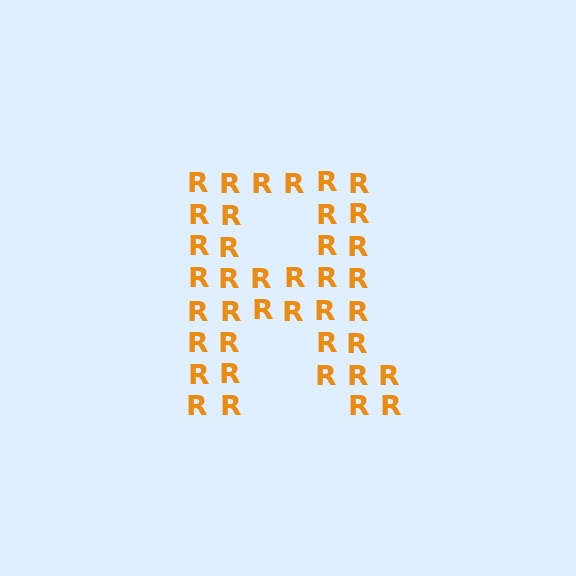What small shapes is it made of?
It is made of small letter R's.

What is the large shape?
The large shape is the letter R.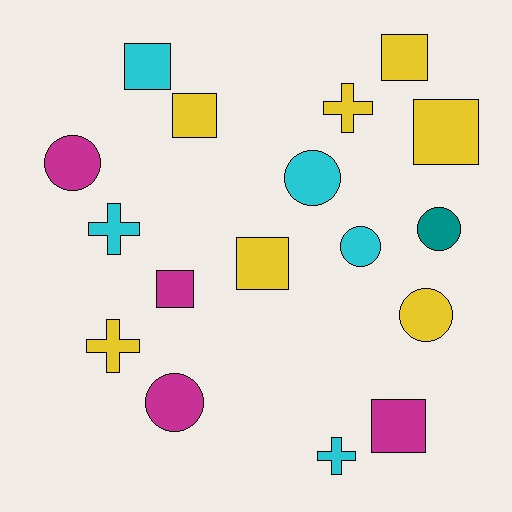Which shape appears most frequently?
Square, with 7 objects.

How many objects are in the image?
There are 17 objects.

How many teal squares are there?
There are no teal squares.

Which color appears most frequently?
Yellow, with 7 objects.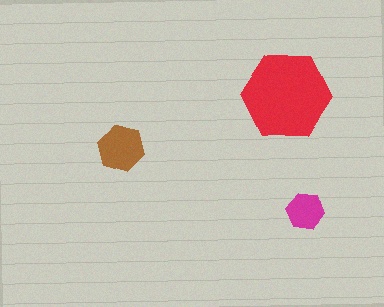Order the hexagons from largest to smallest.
the red one, the brown one, the magenta one.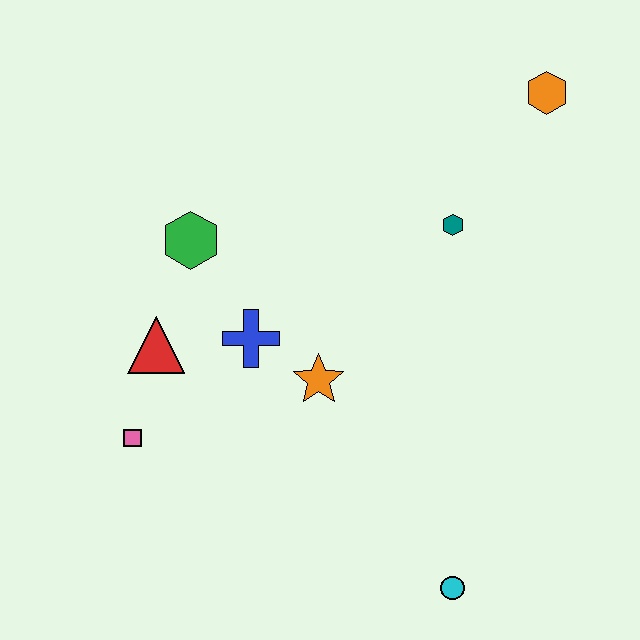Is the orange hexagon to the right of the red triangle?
Yes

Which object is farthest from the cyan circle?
The orange hexagon is farthest from the cyan circle.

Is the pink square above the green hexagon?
No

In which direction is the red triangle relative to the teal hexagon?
The red triangle is to the left of the teal hexagon.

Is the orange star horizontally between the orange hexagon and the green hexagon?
Yes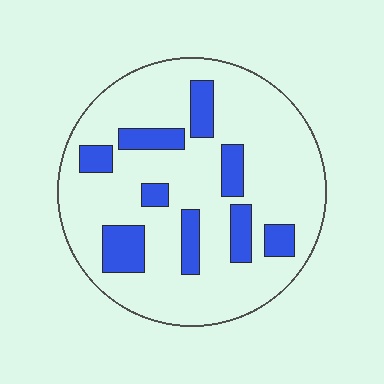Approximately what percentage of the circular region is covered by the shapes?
Approximately 20%.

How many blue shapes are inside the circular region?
9.